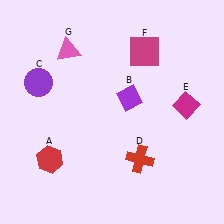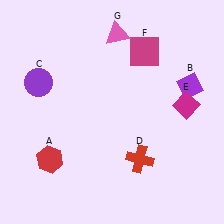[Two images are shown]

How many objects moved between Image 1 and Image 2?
2 objects moved between the two images.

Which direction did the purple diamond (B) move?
The purple diamond (B) moved right.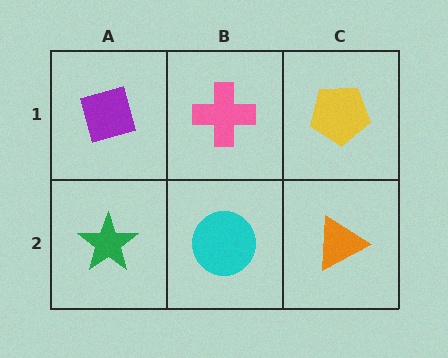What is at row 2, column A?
A green star.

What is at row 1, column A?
A purple diamond.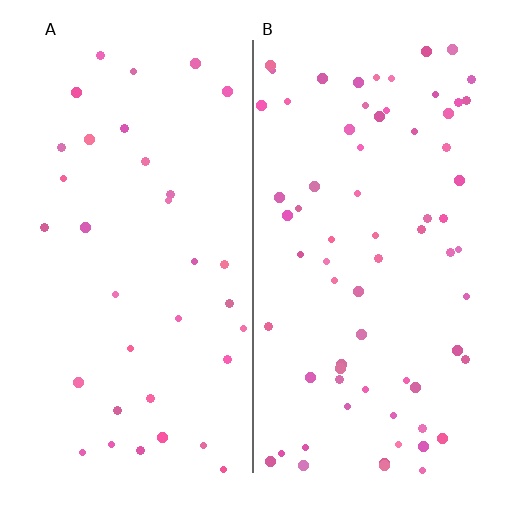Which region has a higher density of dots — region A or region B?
B (the right).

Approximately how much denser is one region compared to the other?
Approximately 2.0× — region B over region A.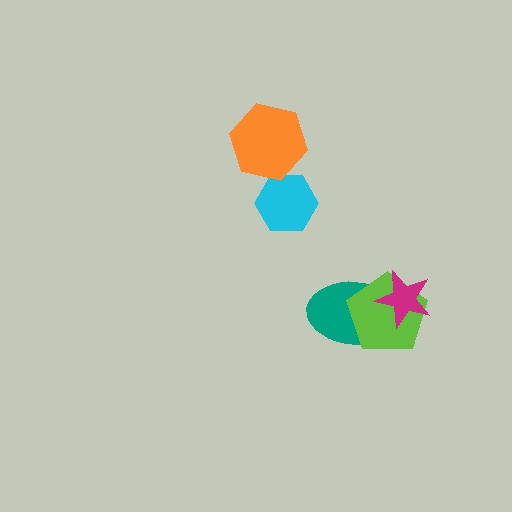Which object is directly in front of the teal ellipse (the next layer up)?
The lime pentagon is directly in front of the teal ellipse.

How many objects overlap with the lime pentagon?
2 objects overlap with the lime pentagon.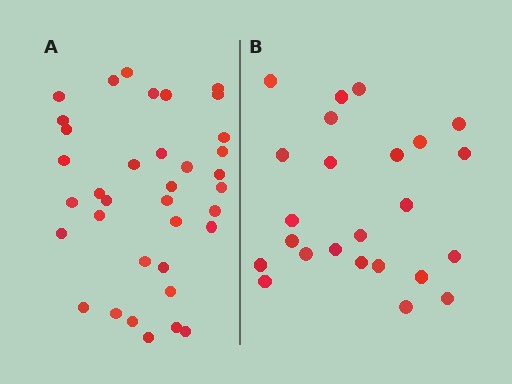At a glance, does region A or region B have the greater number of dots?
Region A (the left region) has more dots.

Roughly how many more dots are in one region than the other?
Region A has roughly 12 or so more dots than region B.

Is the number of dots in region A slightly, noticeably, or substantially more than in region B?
Region A has substantially more. The ratio is roughly 1.5 to 1.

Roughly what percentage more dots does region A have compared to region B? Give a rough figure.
About 50% more.